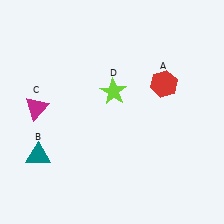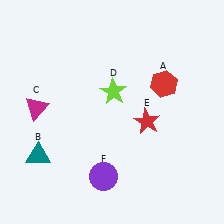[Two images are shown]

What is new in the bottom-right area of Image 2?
A red star (E) was added in the bottom-right area of Image 2.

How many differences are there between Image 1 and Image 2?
There are 2 differences between the two images.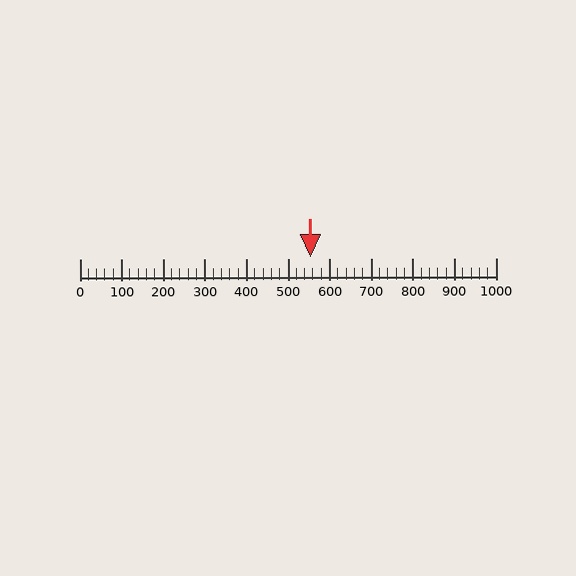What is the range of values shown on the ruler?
The ruler shows values from 0 to 1000.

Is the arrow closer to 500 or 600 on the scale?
The arrow is closer to 600.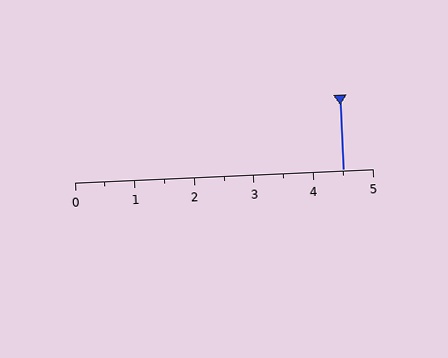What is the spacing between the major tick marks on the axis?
The major ticks are spaced 1 apart.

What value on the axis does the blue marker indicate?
The marker indicates approximately 4.5.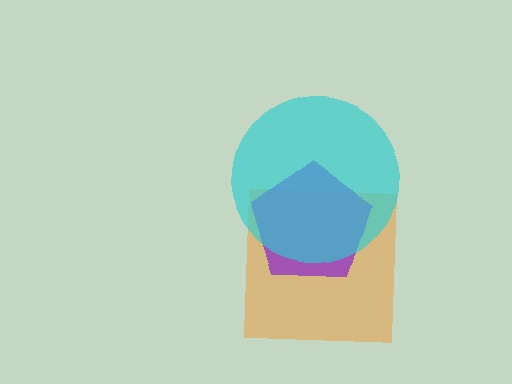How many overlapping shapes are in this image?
There are 3 overlapping shapes in the image.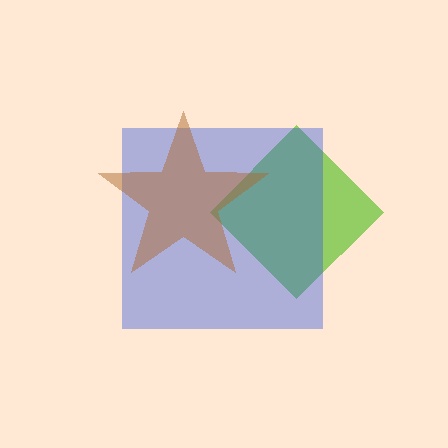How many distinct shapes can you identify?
There are 3 distinct shapes: a lime diamond, a blue square, a brown star.